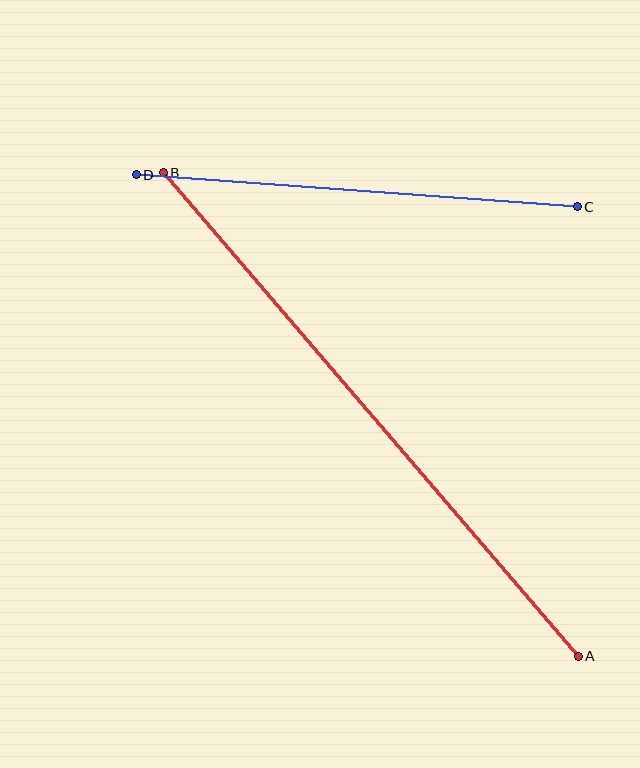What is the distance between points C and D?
The distance is approximately 442 pixels.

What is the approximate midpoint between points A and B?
The midpoint is at approximately (371, 415) pixels.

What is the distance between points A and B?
The distance is approximately 637 pixels.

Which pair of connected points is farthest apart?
Points A and B are farthest apart.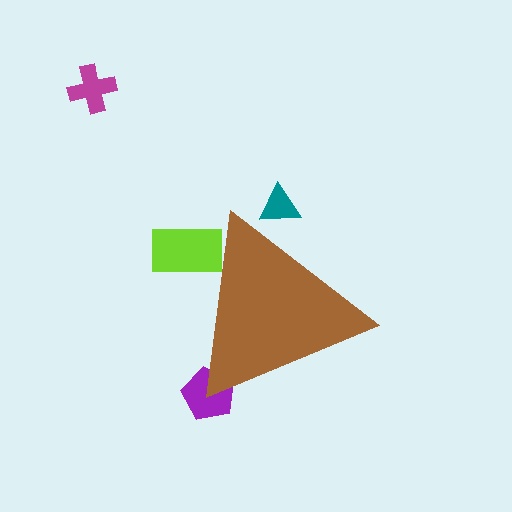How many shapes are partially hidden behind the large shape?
3 shapes are partially hidden.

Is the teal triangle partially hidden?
Yes, the teal triangle is partially hidden behind the brown triangle.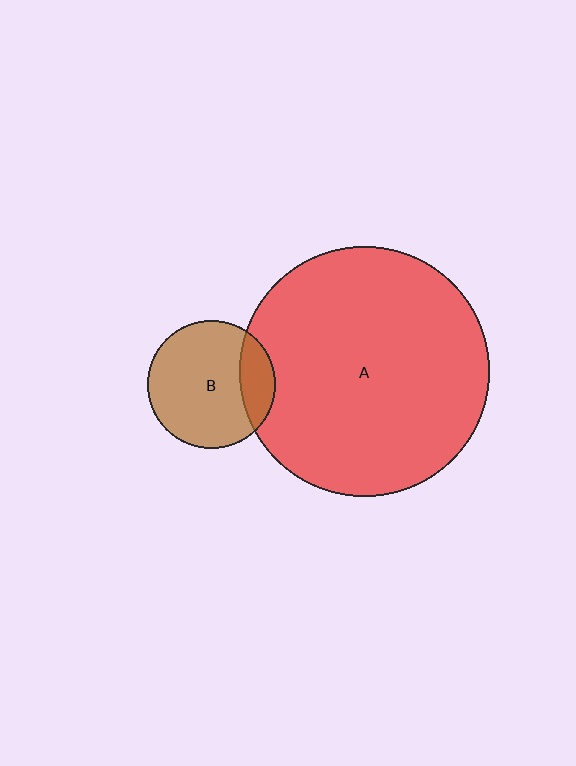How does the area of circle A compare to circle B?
Approximately 3.8 times.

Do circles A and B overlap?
Yes.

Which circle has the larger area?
Circle A (red).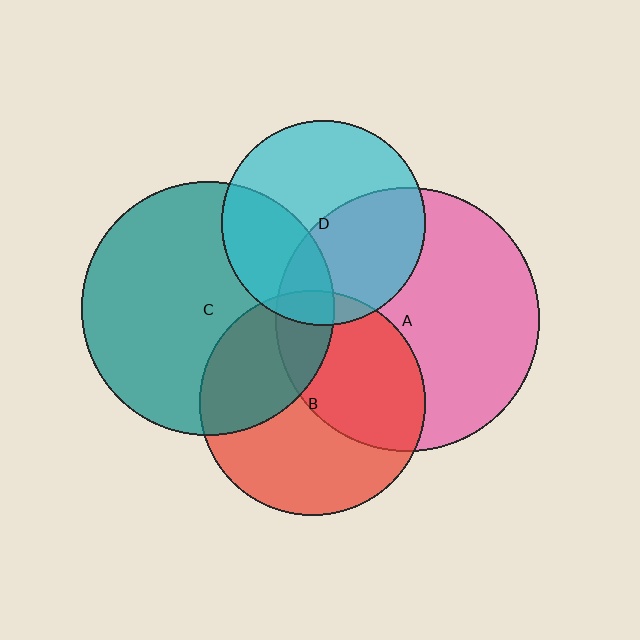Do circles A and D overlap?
Yes.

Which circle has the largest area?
Circle A (pink).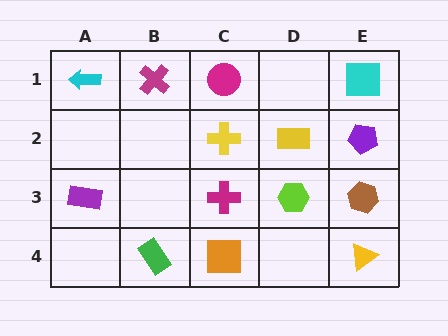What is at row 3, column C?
A magenta cross.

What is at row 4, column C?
An orange square.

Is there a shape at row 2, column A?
No, that cell is empty.